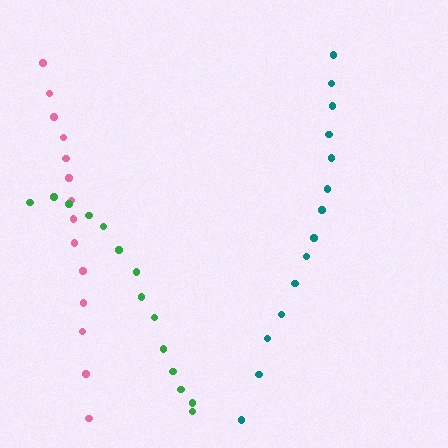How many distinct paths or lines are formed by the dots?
There are 3 distinct paths.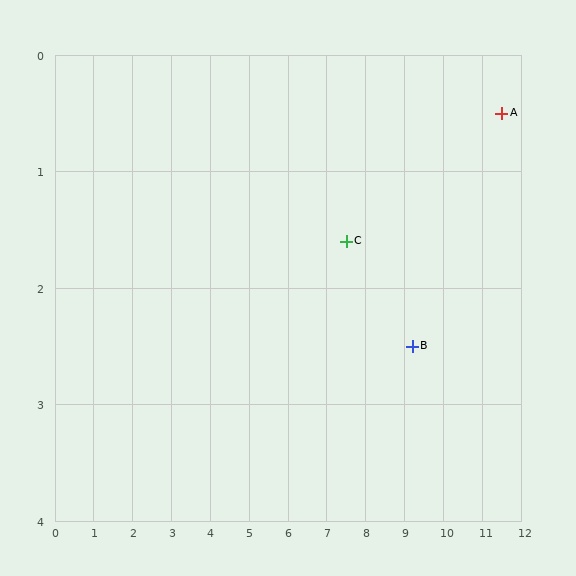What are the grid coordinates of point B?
Point B is at approximately (9.2, 2.5).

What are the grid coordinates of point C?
Point C is at approximately (7.5, 1.6).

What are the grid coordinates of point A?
Point A is at approximately (11.5, 0.5).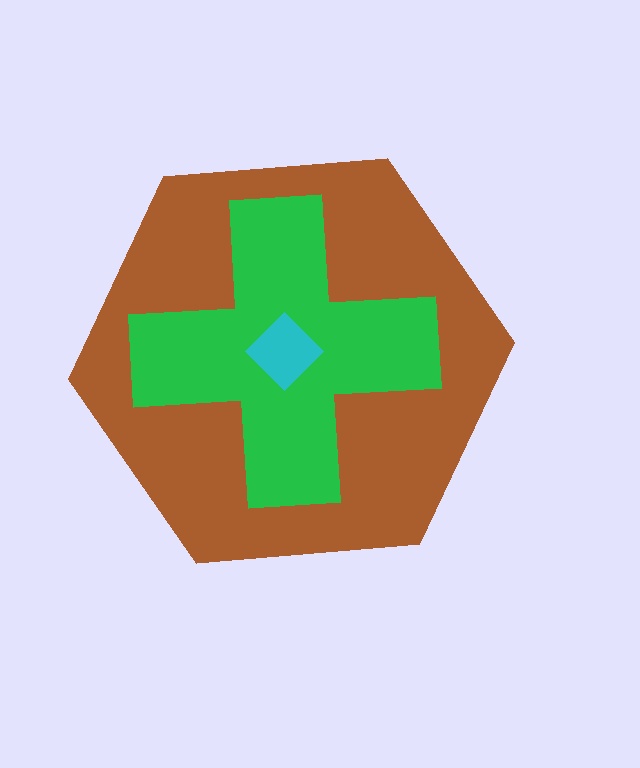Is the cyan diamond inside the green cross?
Yes.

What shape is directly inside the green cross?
The cyan diamond.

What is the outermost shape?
The brown hexagon.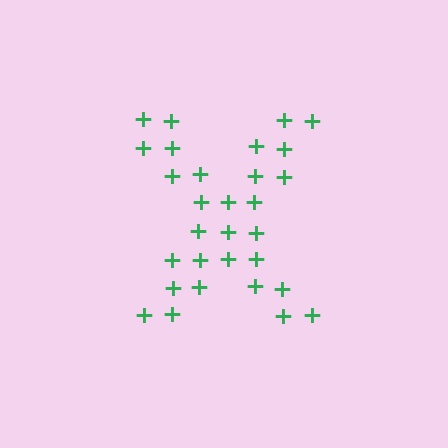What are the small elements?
The small elements are plus signs.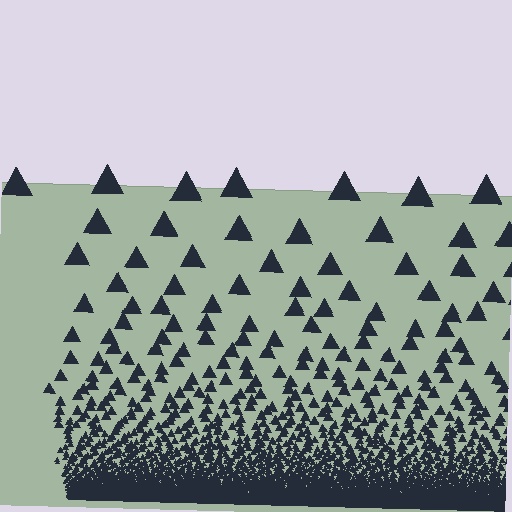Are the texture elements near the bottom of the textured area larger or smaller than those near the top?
Smaller. The gradient is inverted — elements near the bottom are smaller and denser.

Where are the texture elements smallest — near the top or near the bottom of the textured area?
Near the bottom.